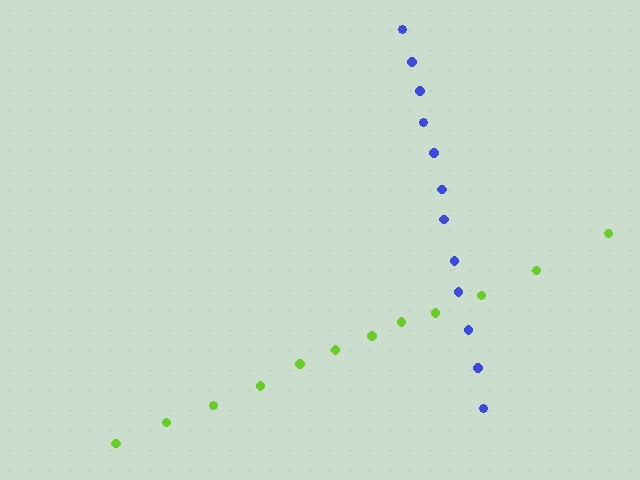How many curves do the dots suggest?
There are 2 distinct paths.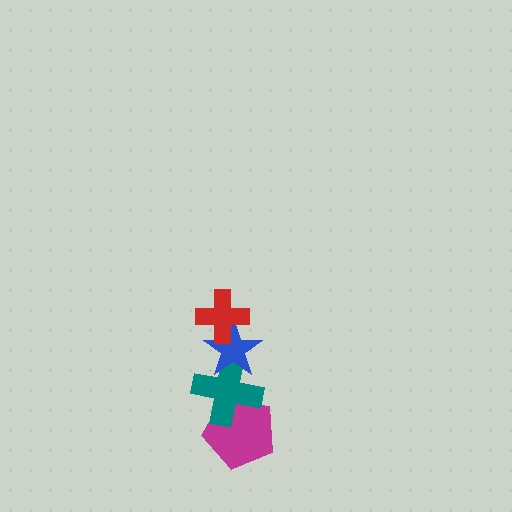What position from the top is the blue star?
The blue star is 2nd from the top.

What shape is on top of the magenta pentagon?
The teal cross is on top of the magenta pentagon.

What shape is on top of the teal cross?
The blue star is on top of the teal cross.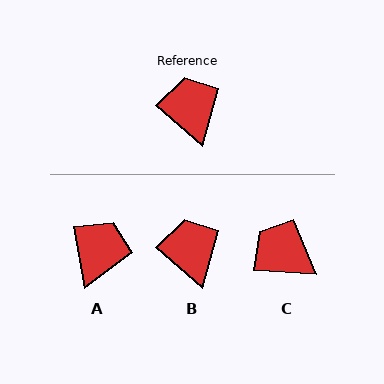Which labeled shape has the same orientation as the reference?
B.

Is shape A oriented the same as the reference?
No, it is off by about 38 degrees.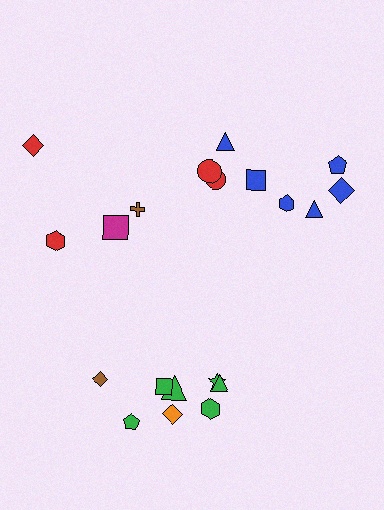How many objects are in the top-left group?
There are 4 objects.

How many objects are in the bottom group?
There are 8 objects.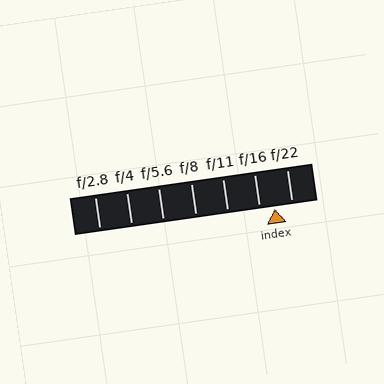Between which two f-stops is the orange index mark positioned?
The index mark is between f/16 and f/22.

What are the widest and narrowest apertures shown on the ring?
The widest aperture shown is f/2.8 and the narrowest is f/22.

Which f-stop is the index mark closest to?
The index mark is closest to f/16.